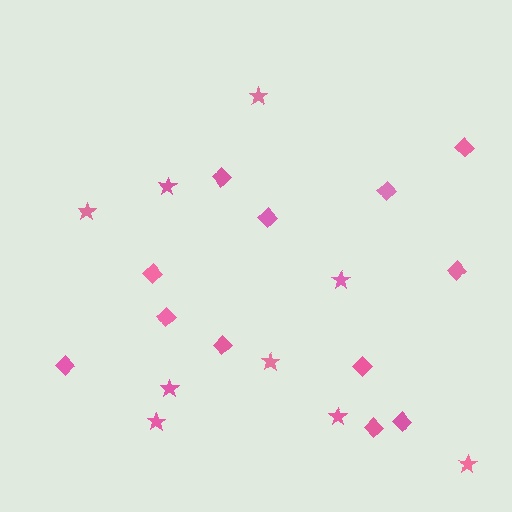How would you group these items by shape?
There are 2 groups: one group of diamonds (12) and one group of stars (9).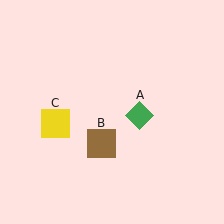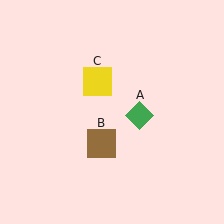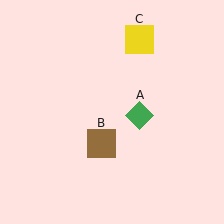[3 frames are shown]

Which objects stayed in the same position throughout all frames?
Green diamond (object A) and brown square (object B) remained stationary.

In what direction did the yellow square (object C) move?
The yellow square (object C) moved up and to the right.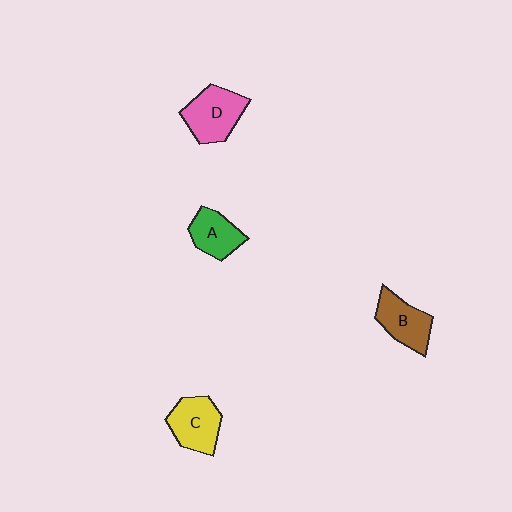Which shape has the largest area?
Shape D (pink).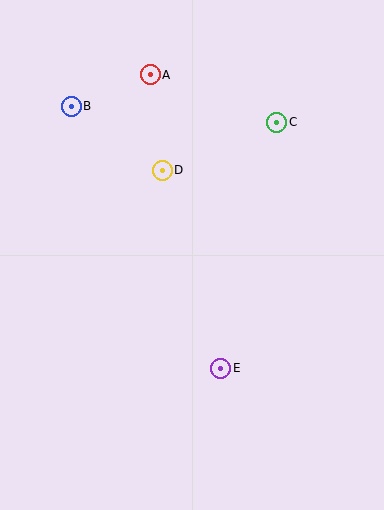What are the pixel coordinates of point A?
Point A is at (150, 75).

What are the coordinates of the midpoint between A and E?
The midpoint between A and E is at (185, 222).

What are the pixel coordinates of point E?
Point E is at (221, 368).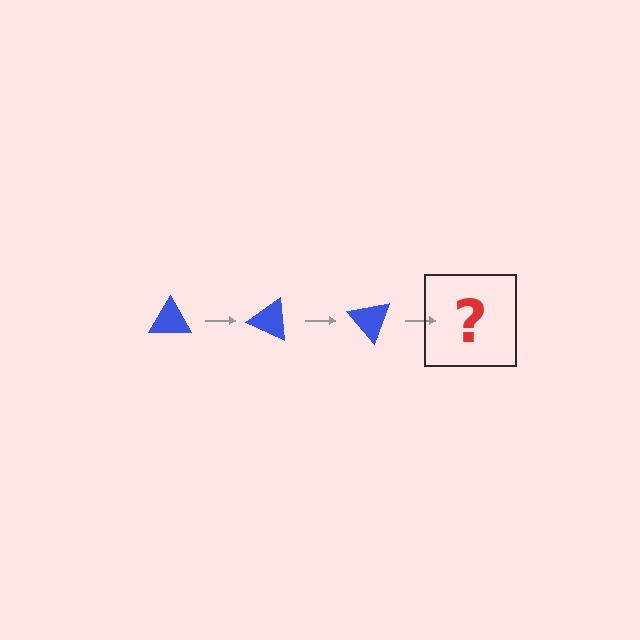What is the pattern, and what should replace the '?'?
The pattern is that the triangle rotates 25 degrees each step. The '?' should be a blue triangle rotated 75 degrees.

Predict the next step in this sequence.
The next step is a blue triangle rotated 75 degrees.